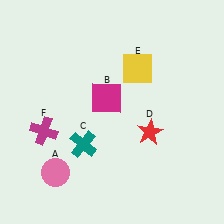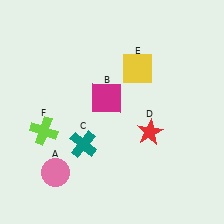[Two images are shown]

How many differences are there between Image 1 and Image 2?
There is 1 difference between the two images.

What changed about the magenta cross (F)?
In Image 1, F is magenta. In Image 2, it changed to lime.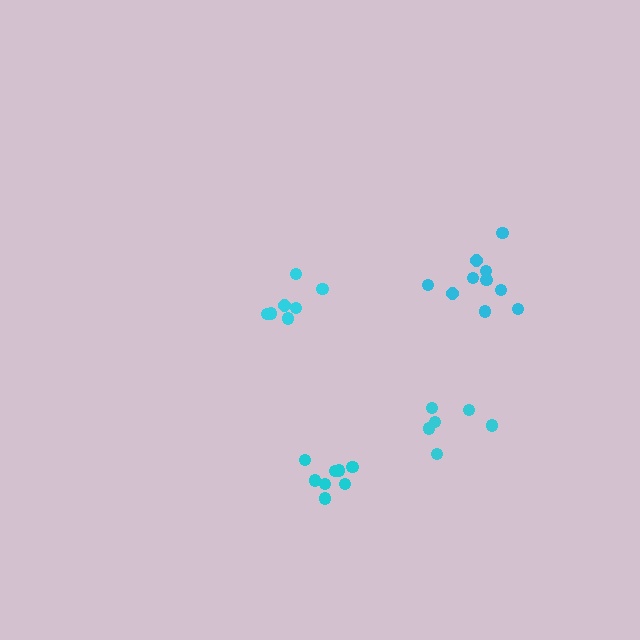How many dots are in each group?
Group 1: 8 dots, Group 2: 7 dots, Group 3: 10 dots, Group 4: 6 dots (31 total).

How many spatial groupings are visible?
There are 4 spatial groupings.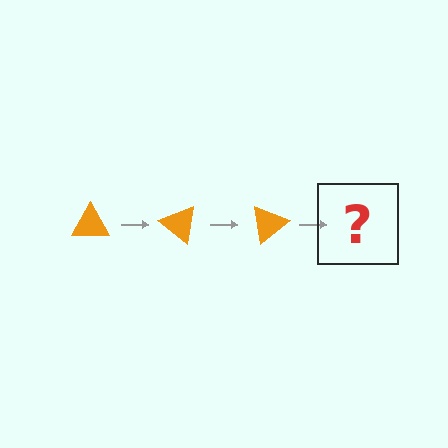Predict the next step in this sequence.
The next step is an orange triangle rotated 120 degrees.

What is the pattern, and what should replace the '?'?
The pattern is that the triangle rotates 40 degrees each step. The '?' should be an orange triangle rotated 120 degrees.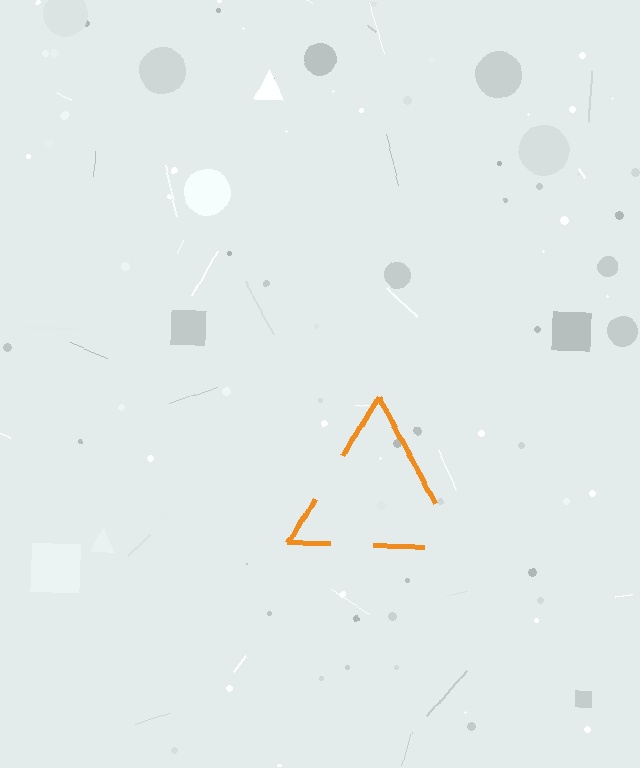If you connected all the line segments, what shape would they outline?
They would outline a triangle.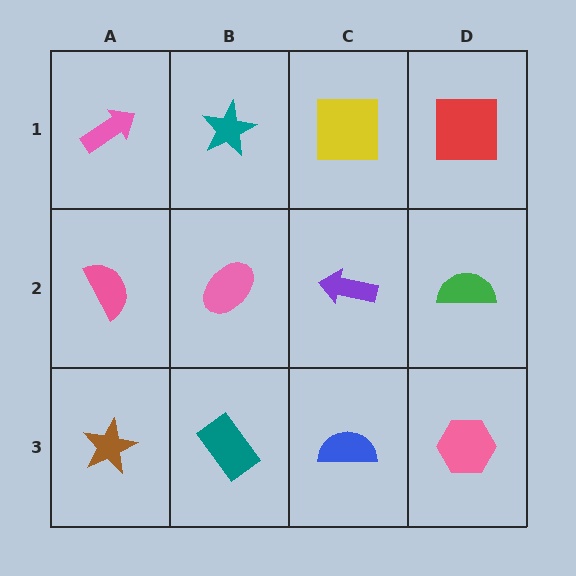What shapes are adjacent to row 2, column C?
A yellow square (row 1, column C), a blue semicircle (row 3, column C), a pink ellipse (row 2, column B), a green semicircle (row 2, column D).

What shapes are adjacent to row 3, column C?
A purple arrow (row 2, column C), a teal rectangle (row 3, column B), a pink hexagon (row 3, column D).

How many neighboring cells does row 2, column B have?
4.